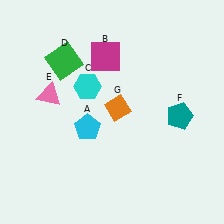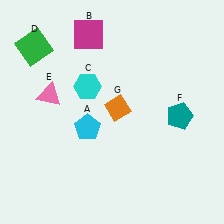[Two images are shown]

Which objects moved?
The objects that moved are: the magenta square (B), the green square (D).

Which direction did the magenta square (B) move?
The magenta square (B) moved up.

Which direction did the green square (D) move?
The green square (D) moved left.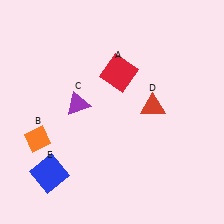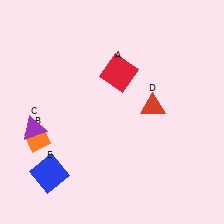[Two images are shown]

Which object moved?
The purple triangle (C) moved left.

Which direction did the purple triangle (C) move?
The purple triangle (C) moved left.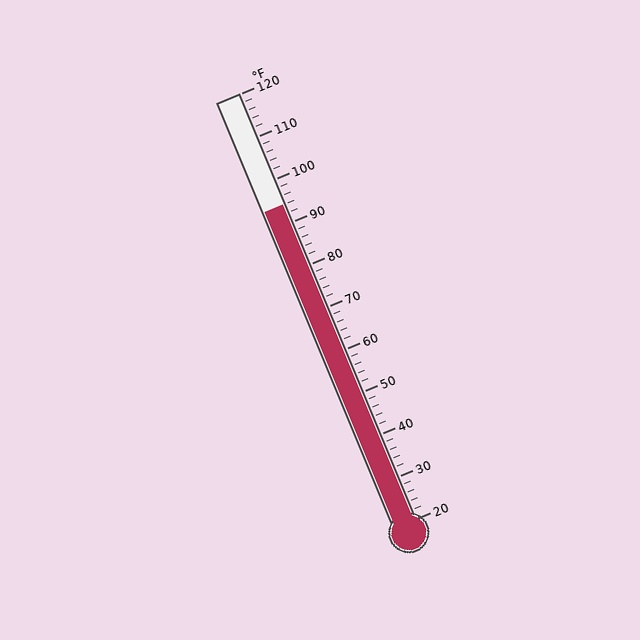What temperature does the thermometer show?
The thermometer shows approximately 94°F.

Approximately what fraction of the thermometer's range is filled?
The thermometer is filled to approximately 75% of its range.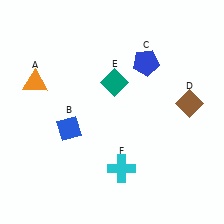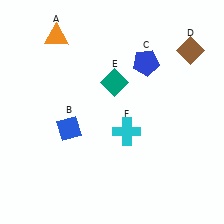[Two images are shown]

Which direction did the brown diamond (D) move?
The brown diamond (D) moved up.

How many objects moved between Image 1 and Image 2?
3 objects moved between the two images.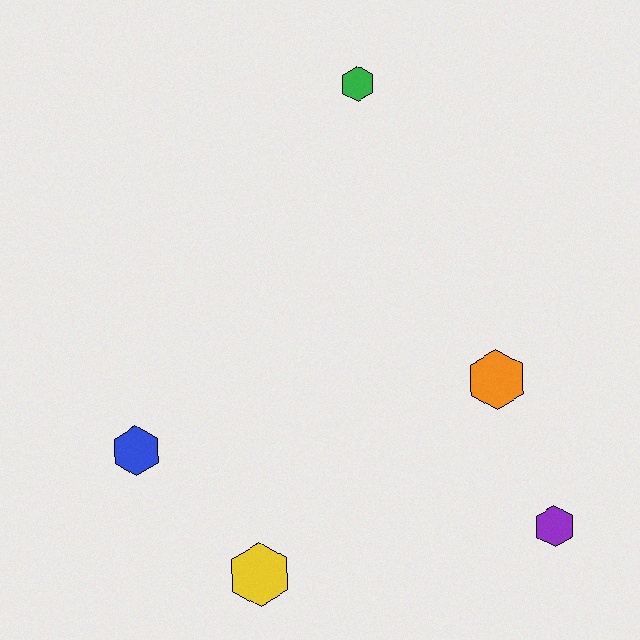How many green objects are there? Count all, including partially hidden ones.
There is 1 green object.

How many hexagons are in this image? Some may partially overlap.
There are 5 hexagons.